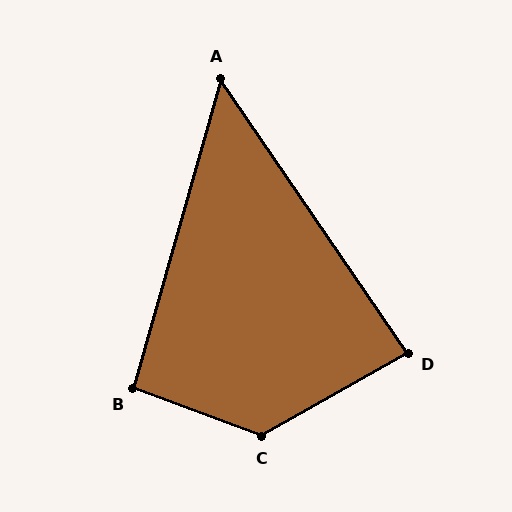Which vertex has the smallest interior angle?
A, at approximately 50 degrees.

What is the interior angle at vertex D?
Approximately 85 degrees (approximately right).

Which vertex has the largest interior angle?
C, at approximately 130 degrees.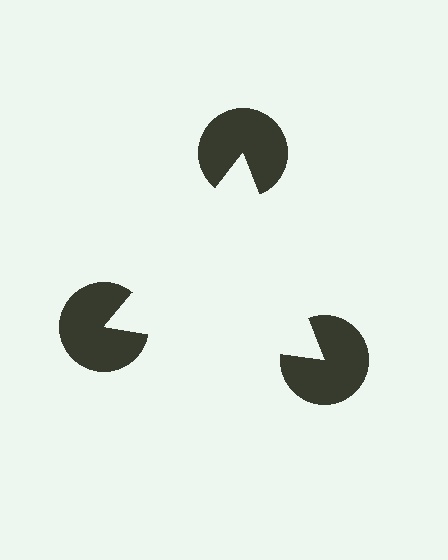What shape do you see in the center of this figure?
An illusory triangle — its edges are inferred from the aligned wedge cuts in the pac-man discs, not physically drawn.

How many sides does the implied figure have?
3 sides.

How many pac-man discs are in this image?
There are 3 — one at each vertex of the illusory triangle.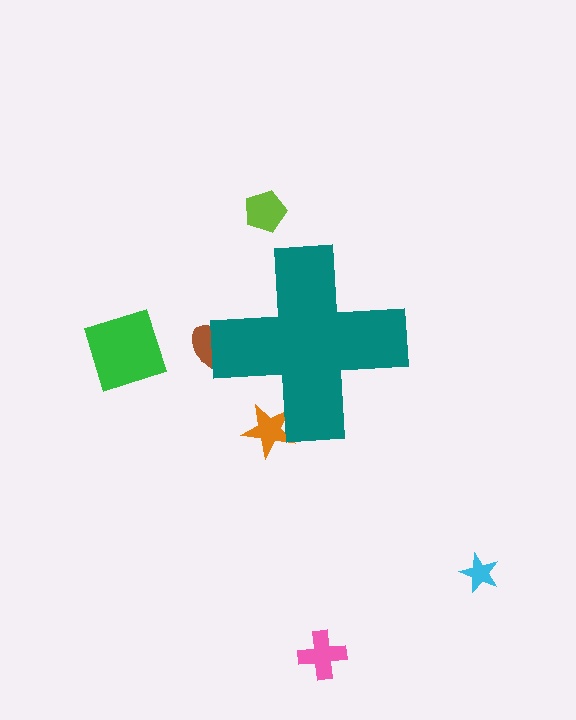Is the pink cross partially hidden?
No, the pink cross is fully visible.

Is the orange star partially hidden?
Yes, the orange star is partially hidden behind the teal cross.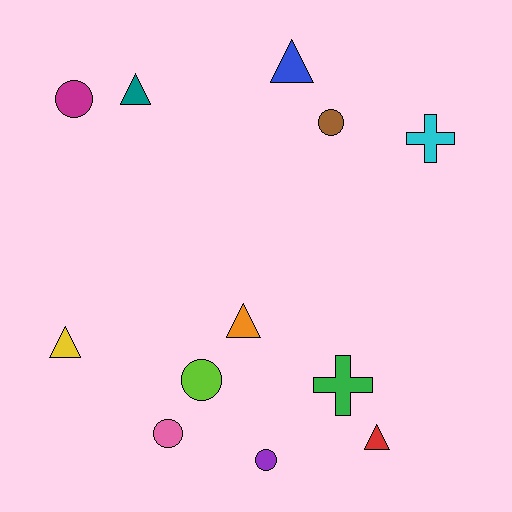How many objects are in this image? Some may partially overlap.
There are 12 objects.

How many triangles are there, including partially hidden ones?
There are 5 triangles.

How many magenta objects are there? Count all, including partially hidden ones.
There is 1 magenta object.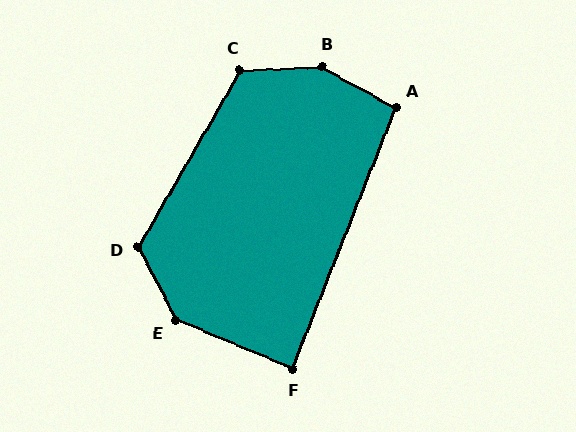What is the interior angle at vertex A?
Approximately 97 degrees (obtuse).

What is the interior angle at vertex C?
Approximately 123 degrees (obtuse).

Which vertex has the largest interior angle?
B, at approximately 148 degrees.